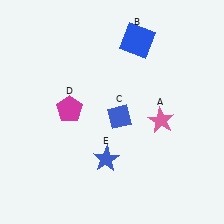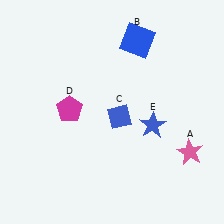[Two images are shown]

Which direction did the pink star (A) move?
The pink star (A) moved down.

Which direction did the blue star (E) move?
The blue star (E) moved right.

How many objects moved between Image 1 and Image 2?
2 objects moved between the two images.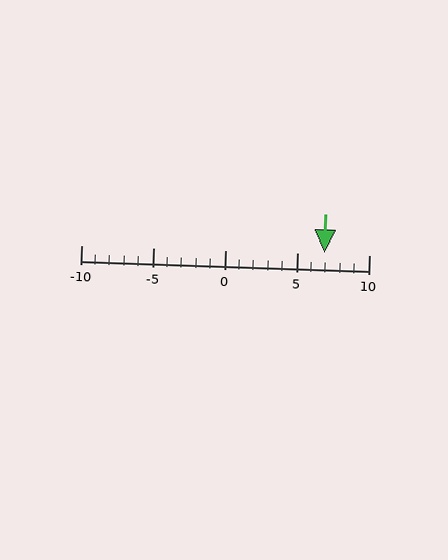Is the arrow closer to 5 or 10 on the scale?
The arrow is closer to 5.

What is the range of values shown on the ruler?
The ruler shows values from -10 to 10.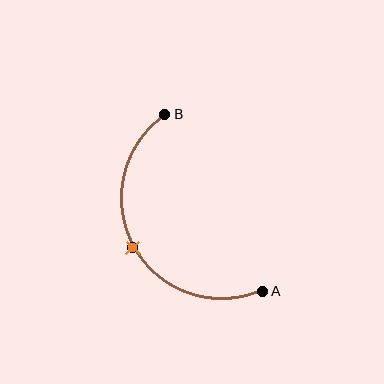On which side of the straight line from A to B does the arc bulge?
The arc bulges to the left of the straight line connecting A and B.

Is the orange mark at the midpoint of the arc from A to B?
Yes. The orange mark lies on the arc at equal arc-length from both A and B — it is the arc midpoint.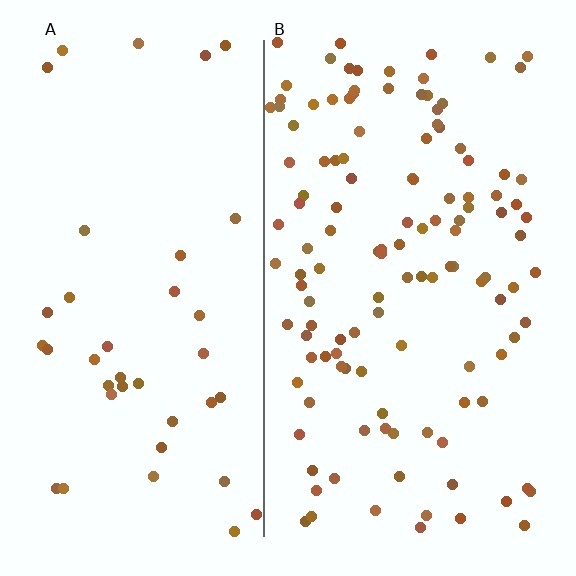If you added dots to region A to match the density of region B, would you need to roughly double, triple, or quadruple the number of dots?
Approximately triple.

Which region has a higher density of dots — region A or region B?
B (the right).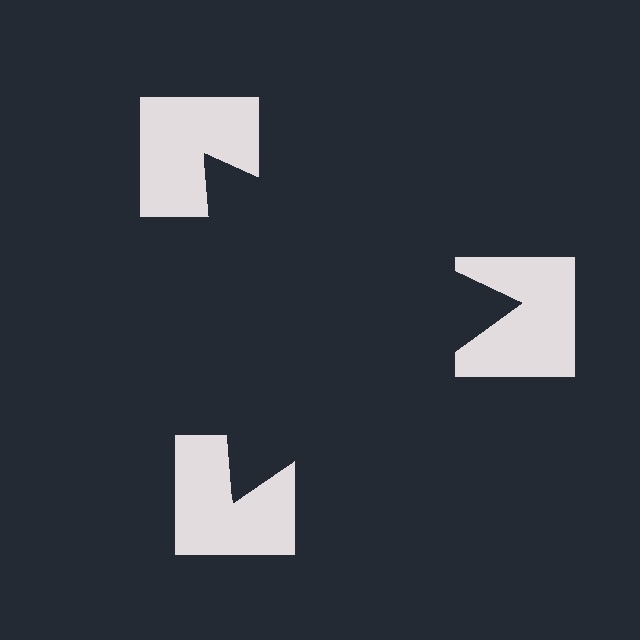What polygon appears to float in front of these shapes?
An illusory triangle — its edges are inferred from the aligned wedge cuts in the notched squares, not physically drawn.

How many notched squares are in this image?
There are 3 — one at each vertex of the illusory triangle.